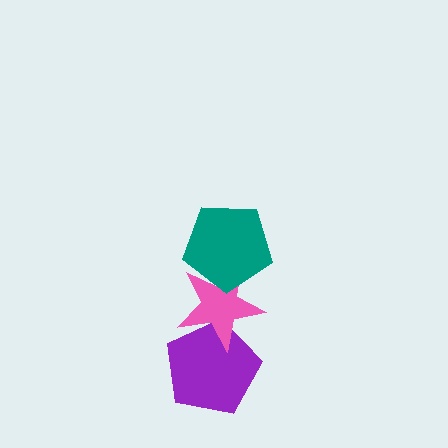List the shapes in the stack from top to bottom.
From top to bottom: the teal pentagon, the pink star, the purple pentagon.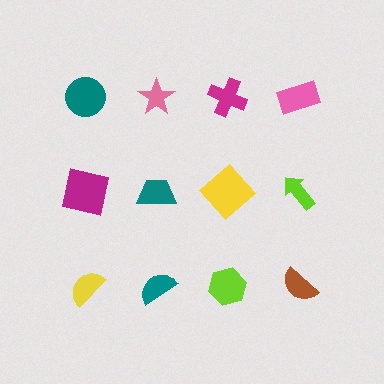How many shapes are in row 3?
4 shapes.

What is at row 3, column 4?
A brown semicircle.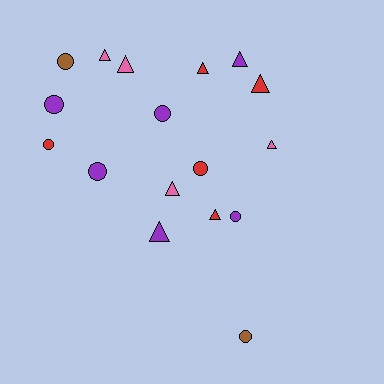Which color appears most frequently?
Purple, with 6 objects.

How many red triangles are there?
There are 3 red triangles.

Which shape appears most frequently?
Triangle, with 9 objects.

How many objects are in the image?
There are 17 objects.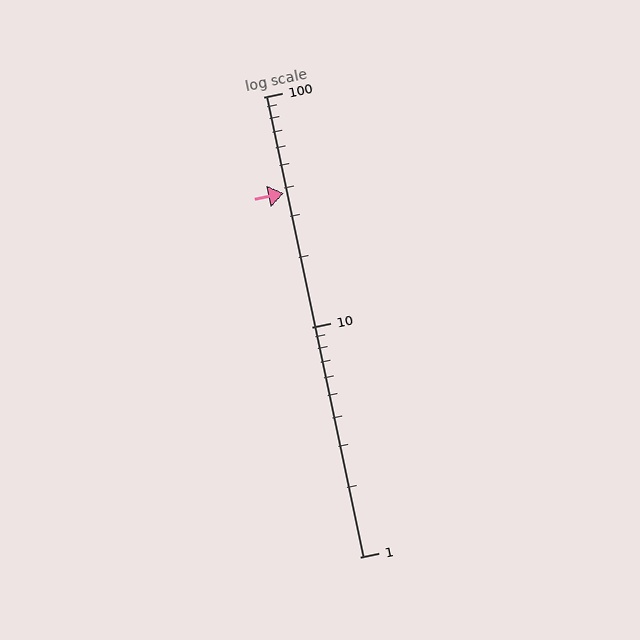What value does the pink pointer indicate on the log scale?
The pointer indicates approximately 38.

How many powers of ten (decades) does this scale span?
The scale spans 2 decades, from 1 to 100.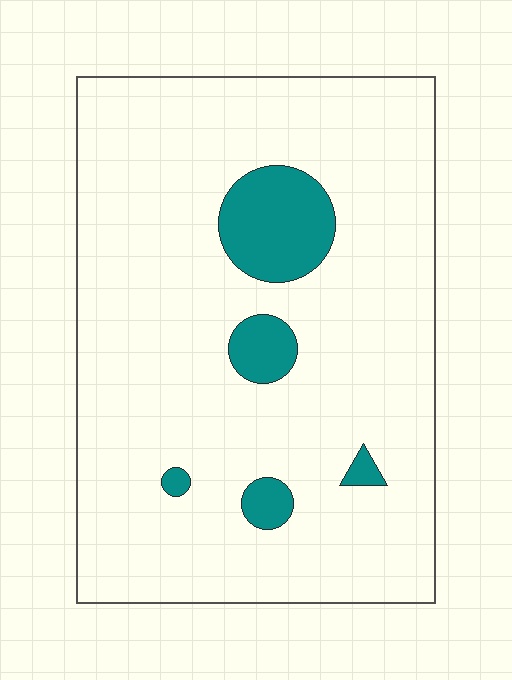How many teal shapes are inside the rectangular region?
5.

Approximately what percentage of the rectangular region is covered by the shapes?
Approximately 10%.